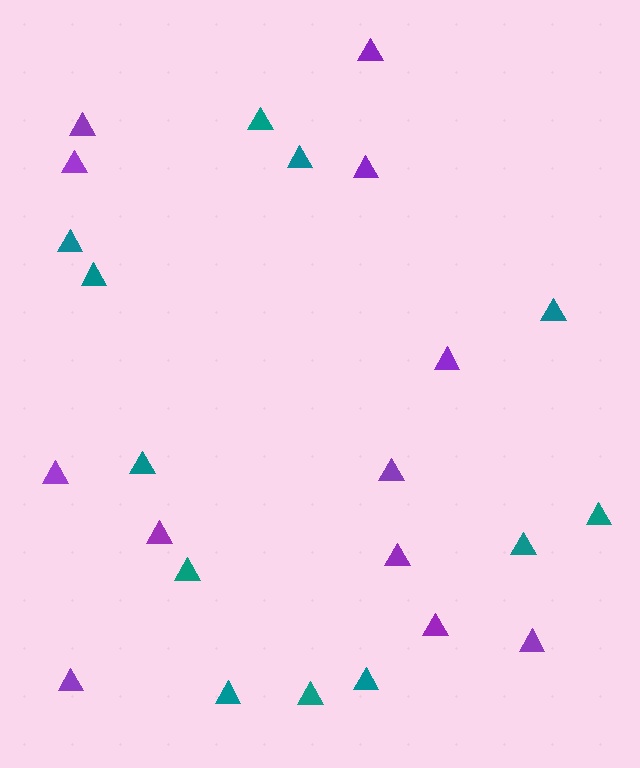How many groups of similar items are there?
There are 2 groups: one group of purple triangles (12) and one group of teal triangles (12).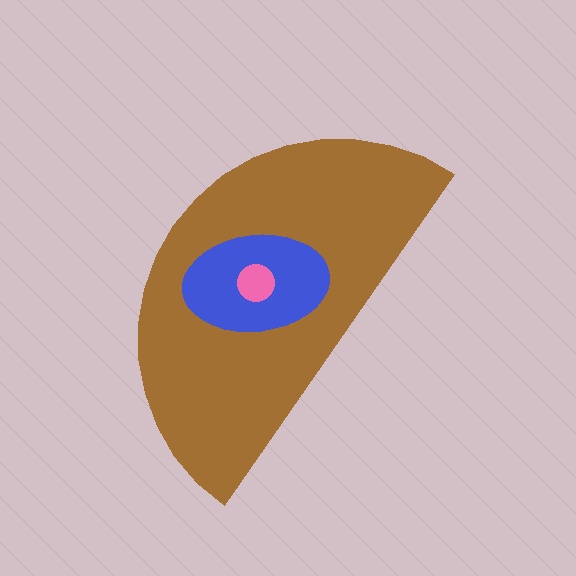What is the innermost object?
The pink circle.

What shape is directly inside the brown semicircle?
The blue ellipse.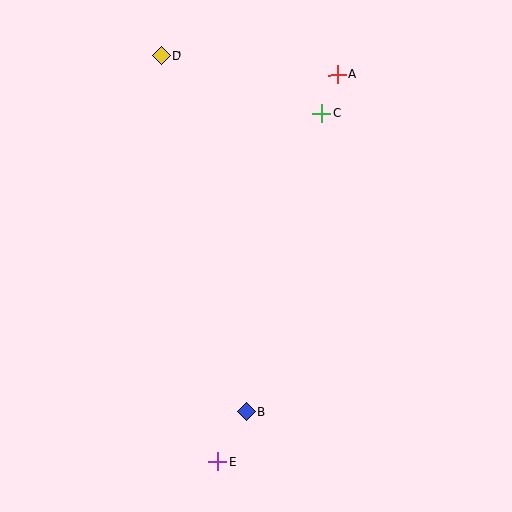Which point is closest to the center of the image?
Point B at (246, 412) is closest to the center.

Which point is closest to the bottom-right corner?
Point B is closest to the bottom-right corner.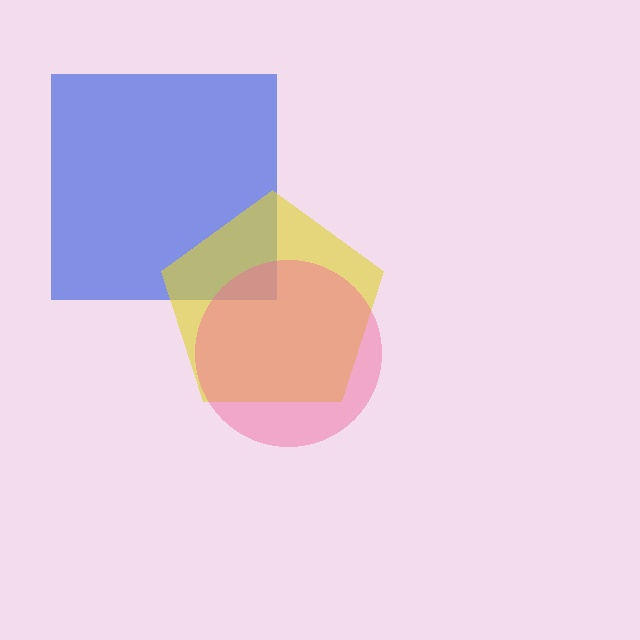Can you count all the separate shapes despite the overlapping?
Yes, there are 3 separate shapes.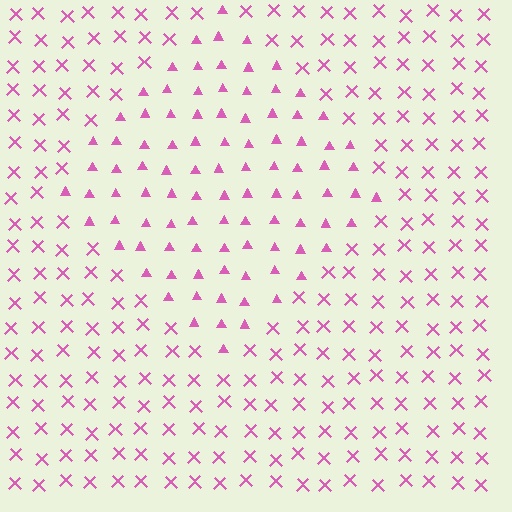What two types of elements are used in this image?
The image uses triangles inside the diamond region and X marks outside it.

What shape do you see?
I see a diamond.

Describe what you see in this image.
The image is filled with small pink elements arranged in a uniform grid. A diamond-shaped region contains triangles, while the surrounding area contains X marks. The boundary is defined purely by the change in element shape.